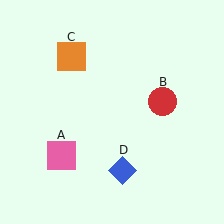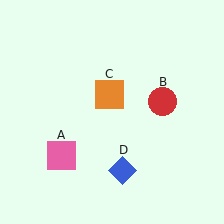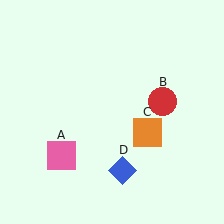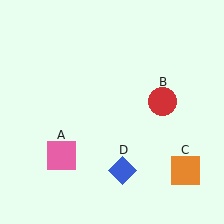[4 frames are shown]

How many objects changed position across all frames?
1 object changed position: orange square (object C).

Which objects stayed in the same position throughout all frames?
Pink square (object A) and red circle (object B) and blue diamond (object D) remained stationary.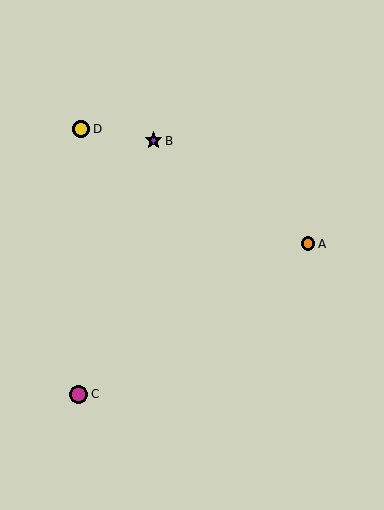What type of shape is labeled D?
Shape D is a yellow circle.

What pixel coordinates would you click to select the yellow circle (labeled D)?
Click at (81, 129) to select the yellow circle D.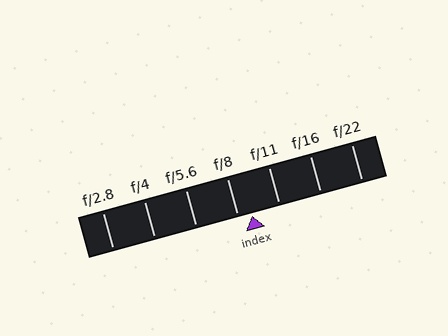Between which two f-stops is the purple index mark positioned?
The index mark is between f/8 and f/11.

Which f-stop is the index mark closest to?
The index mark is closest to f/8.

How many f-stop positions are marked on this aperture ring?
There are 7 f-stop positions marked.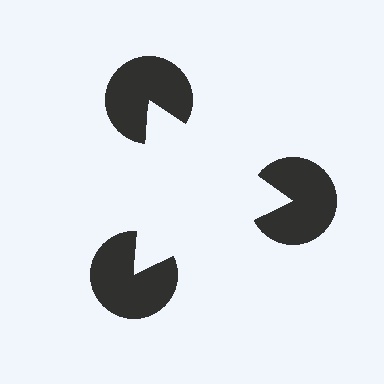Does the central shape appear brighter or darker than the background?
It typically appears slightly brighter than the background, even though no actual brightness change is drawn.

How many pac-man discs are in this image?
There are 3 — one at each vertex of the illusory triangle.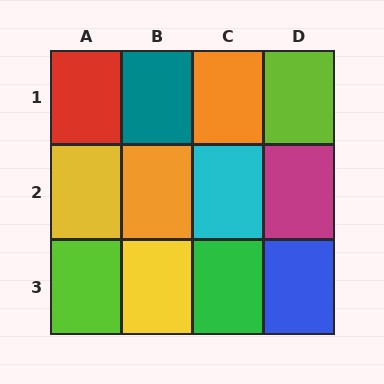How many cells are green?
1 cell is green.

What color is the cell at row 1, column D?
Lime.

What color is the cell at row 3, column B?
Yellow.